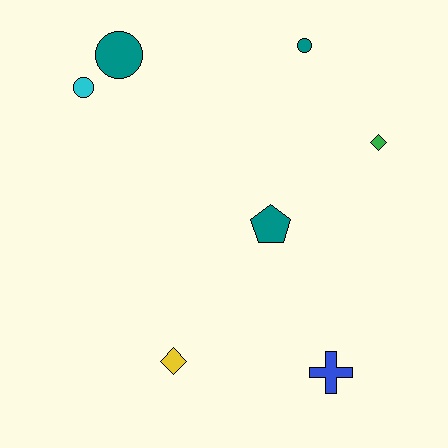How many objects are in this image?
There are 7 objects.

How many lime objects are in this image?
There are no lime objects.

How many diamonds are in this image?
There are 2 diamonds.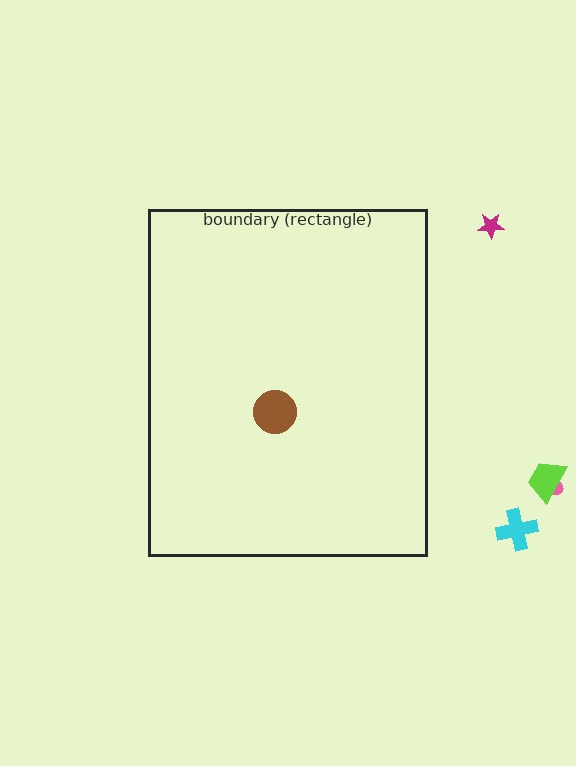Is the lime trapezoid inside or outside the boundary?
Outside.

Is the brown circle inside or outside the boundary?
Inside.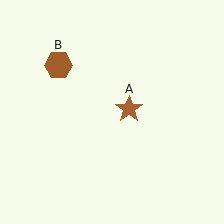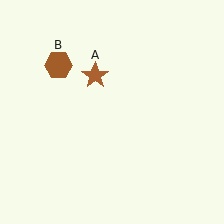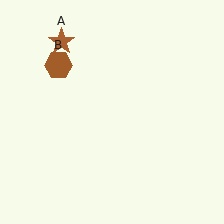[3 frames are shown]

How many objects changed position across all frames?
1 object changed position: brown star (object A).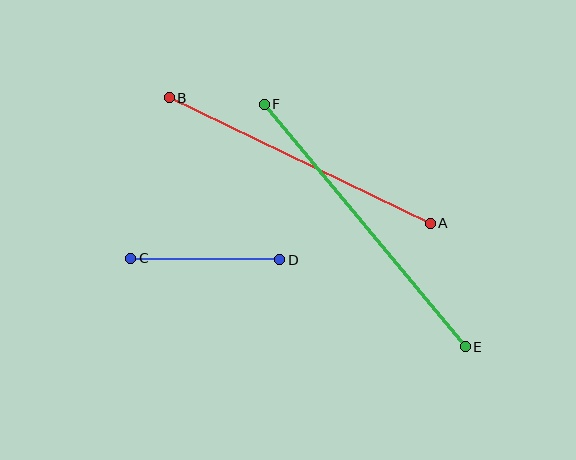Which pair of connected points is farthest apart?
Points E and F are farthest apart.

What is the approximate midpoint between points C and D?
The midpoint is at approximately (205, 259) pixels.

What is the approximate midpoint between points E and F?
The midpoint is at approximately (365, 226) pixels.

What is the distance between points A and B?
The distance is approximately 290 pixels.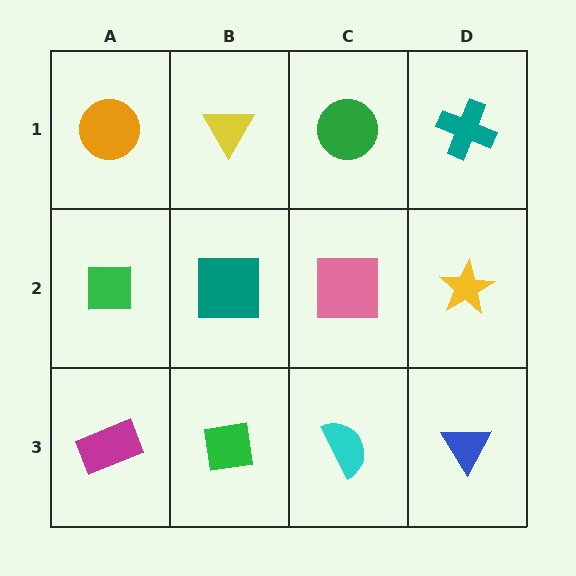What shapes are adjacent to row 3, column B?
A teal square (row 2, column B), a magenta rectangle (row 3, column A), a cyan semicircle (row 3, column C).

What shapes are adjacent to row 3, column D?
A yellow star (row 2, column D), a cyan semicircle (row 3, column C).